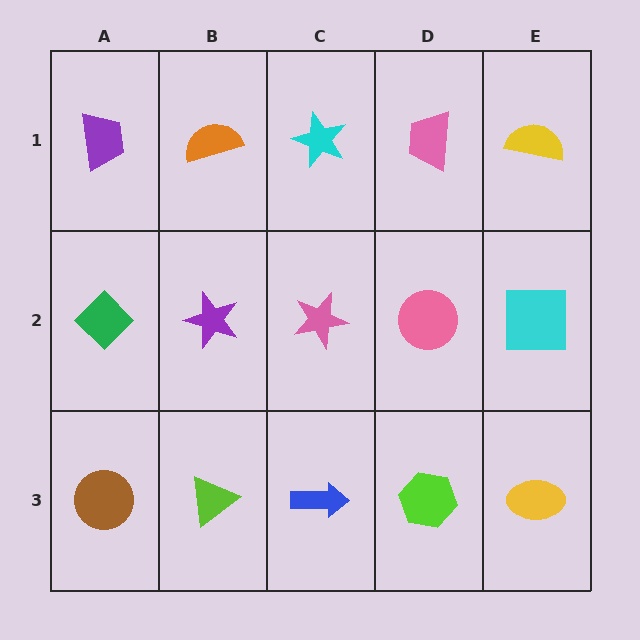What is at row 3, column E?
A yellow ellipse.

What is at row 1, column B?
An orange semicircle.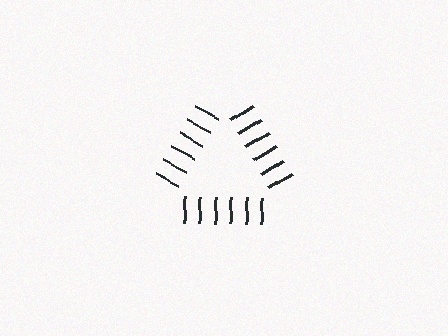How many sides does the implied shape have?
3 sides — the line-ends trace a triangle.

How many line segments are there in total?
18 — 6 along each of the 3 edges.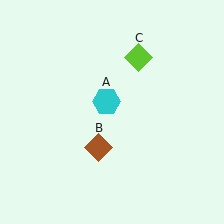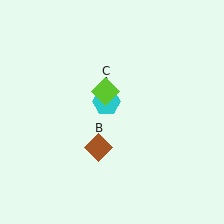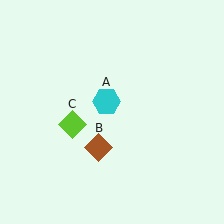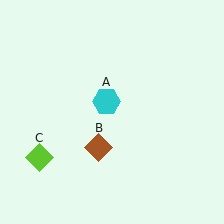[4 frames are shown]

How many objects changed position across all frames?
1 object changed position: lime diamond (object C).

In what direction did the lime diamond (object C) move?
The lime diamond (object C) moved down and to the left.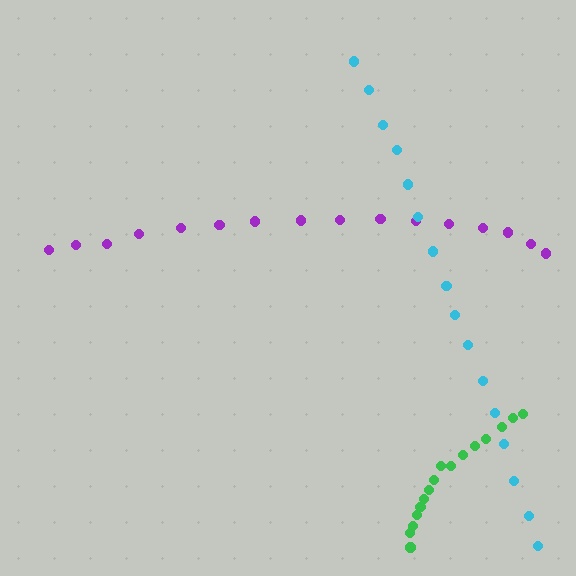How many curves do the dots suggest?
There are 3 distinct paths.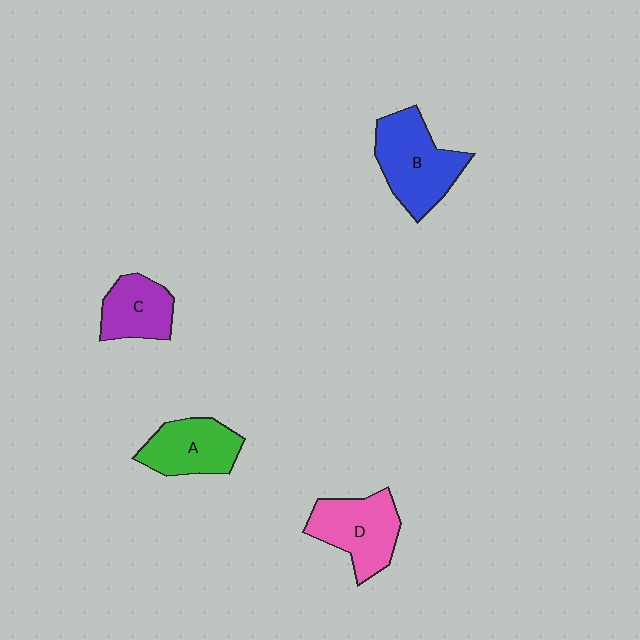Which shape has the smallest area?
Shape C (purple).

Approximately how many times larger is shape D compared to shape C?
Approximately 1.3 times.